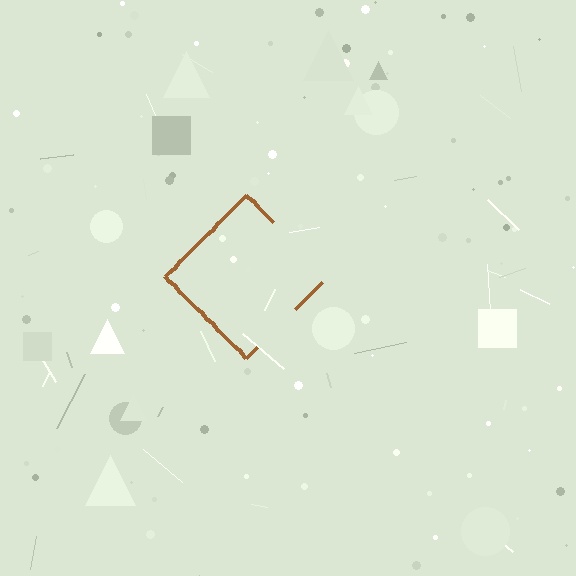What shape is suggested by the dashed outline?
The dashed outline suggests a diamond.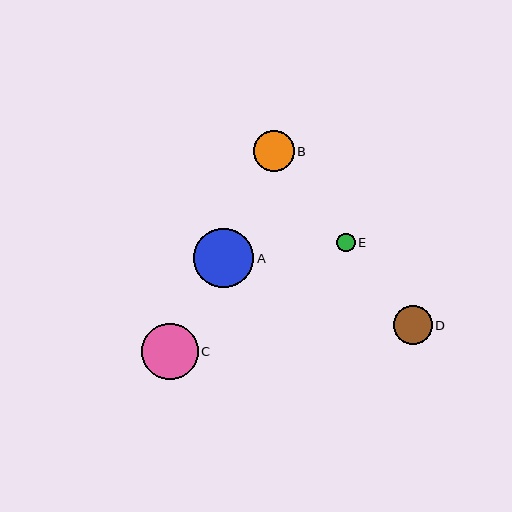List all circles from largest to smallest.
From largest to smallest: A, C, B, D, E.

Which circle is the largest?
Circle A is the largest with a size of approximately 60 pixels.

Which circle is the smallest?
Circle E is the smallest with a size of approximately 19 pixels.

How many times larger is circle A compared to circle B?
Circle A is approximately 1.5 times the size of circle B.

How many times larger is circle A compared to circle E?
Circle A is approximately 3.2 times the size of circle E.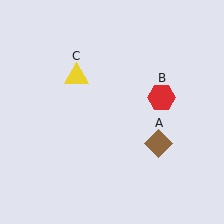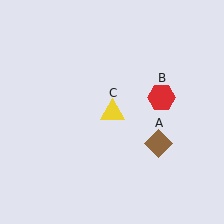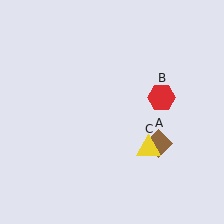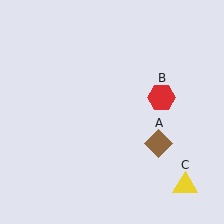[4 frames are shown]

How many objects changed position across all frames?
1 object changed position: yellow triangle (object C).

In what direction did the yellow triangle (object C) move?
The yellow triangle (object C) moved down and to the right.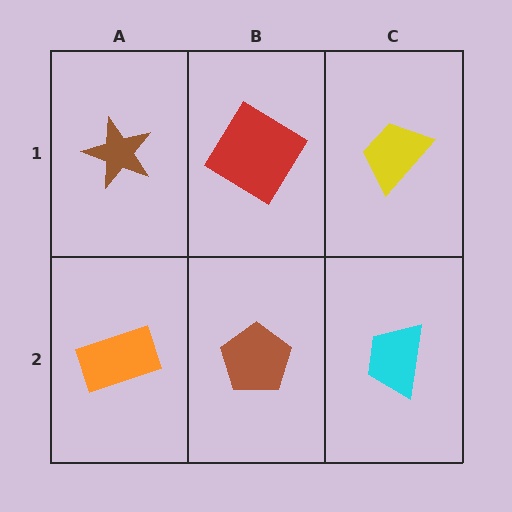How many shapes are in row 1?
3 shapes.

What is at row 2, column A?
An orange rectangle.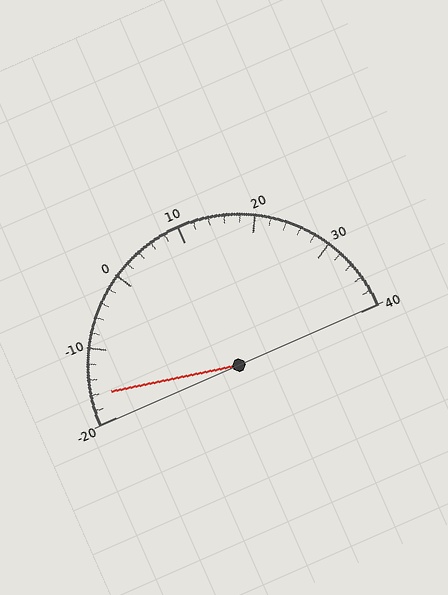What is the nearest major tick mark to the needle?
The nearest major tick mark is -20.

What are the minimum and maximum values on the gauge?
The gauge ranges from -20 to 40.